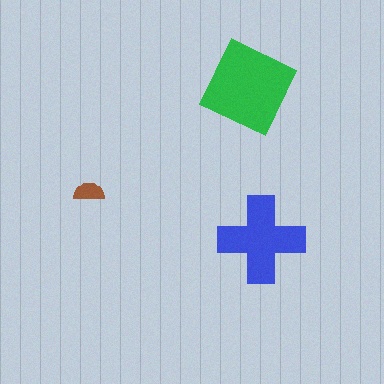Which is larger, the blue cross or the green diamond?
The green diamond.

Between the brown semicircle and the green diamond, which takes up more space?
The green diamond.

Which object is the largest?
The green diamond.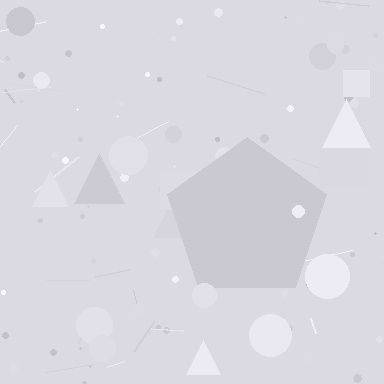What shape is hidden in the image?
A pentagon is hidden in the image.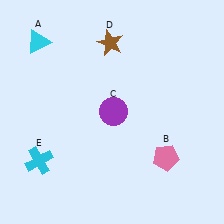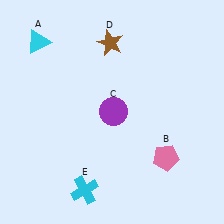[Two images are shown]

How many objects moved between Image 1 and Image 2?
1 object moved between the two images.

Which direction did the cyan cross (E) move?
The cyan cross (E) moved right.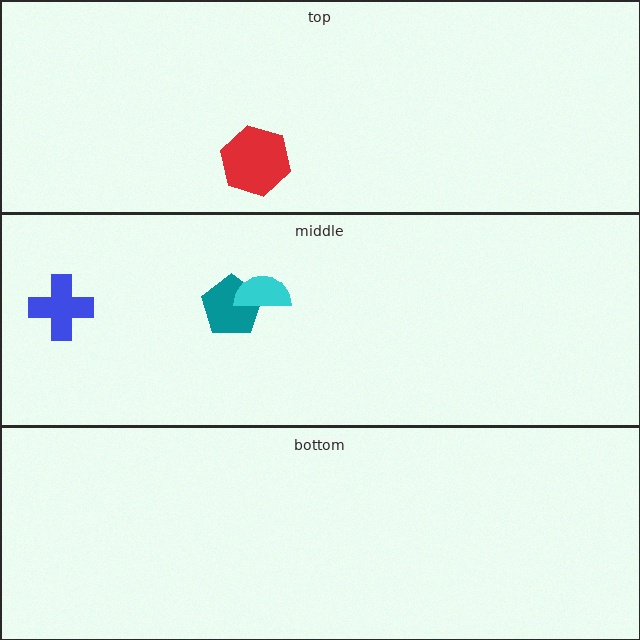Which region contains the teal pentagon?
The middle region.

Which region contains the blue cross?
The middle region.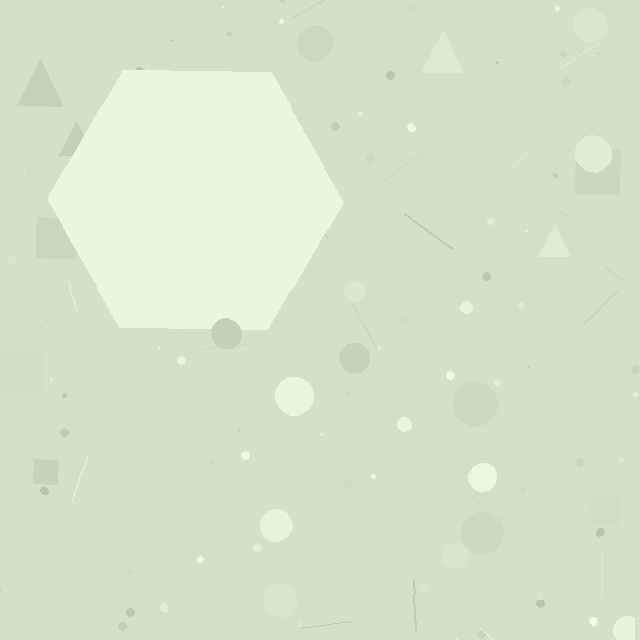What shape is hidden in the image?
A hexagon is hidden in the image.